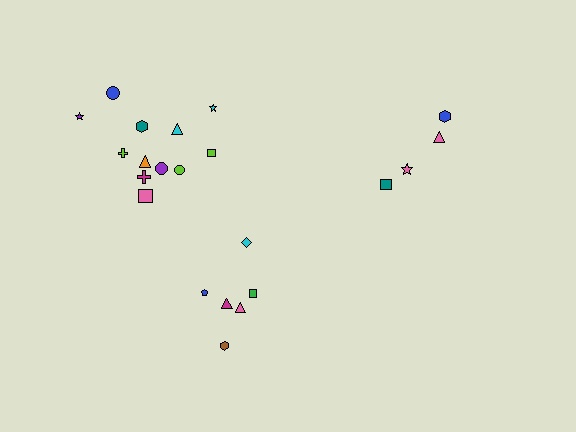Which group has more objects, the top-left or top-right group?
The top-left group.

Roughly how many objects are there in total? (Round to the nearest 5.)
Roughly 20 objects in total.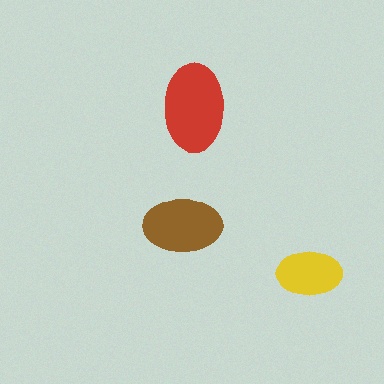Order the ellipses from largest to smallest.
the red one, the brown one, the yellow one.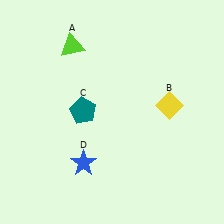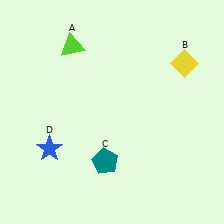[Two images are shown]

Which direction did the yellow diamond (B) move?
The yellow diamond (B) moved up.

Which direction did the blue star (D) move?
The blue star (D) moved left.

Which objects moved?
The objects that moved are: the yellow diamond (B), the teal pentagon (C), the blue star (D).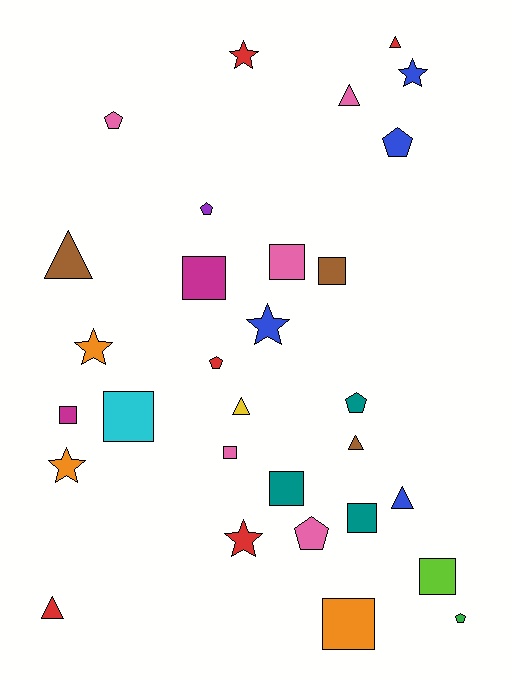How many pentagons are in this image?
There are 7 pentagons.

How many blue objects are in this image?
There are 4 blue objects.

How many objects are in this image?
There are 30 objects.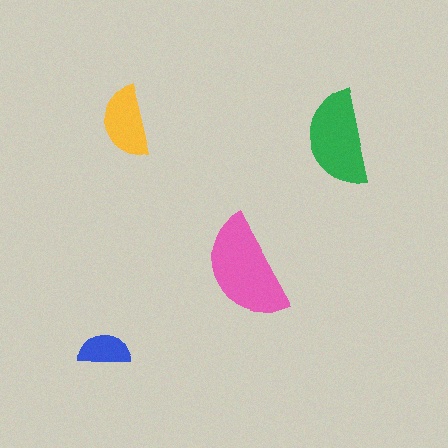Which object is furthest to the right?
The green semicircle is rightmost.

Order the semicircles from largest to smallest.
the pink one, the green one, the yellow one, the blue one.